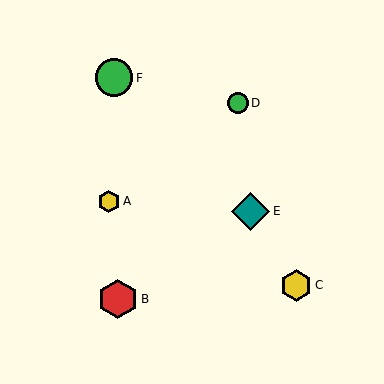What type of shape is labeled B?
Shape B is a red hexagon.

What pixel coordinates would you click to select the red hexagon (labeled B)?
Click at (118, 299) to select the red hexagon B.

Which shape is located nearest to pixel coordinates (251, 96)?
The green circle (labeled D) at (238, 103) is nearest to that location.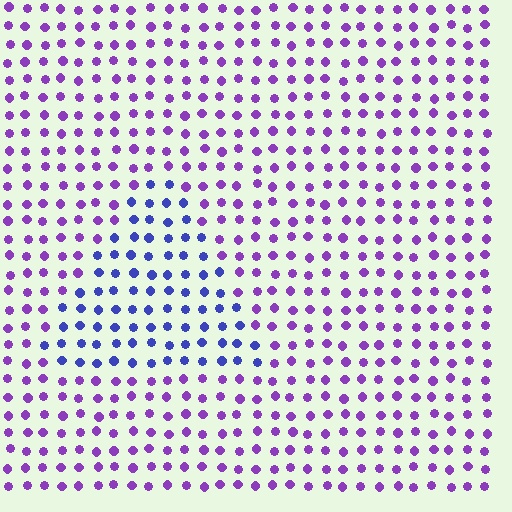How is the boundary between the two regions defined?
The boundary is defined purely by a slight shift in hue (about 42 degrees). Spacing, size, and orientation are identical on both sides.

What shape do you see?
I see a triangle.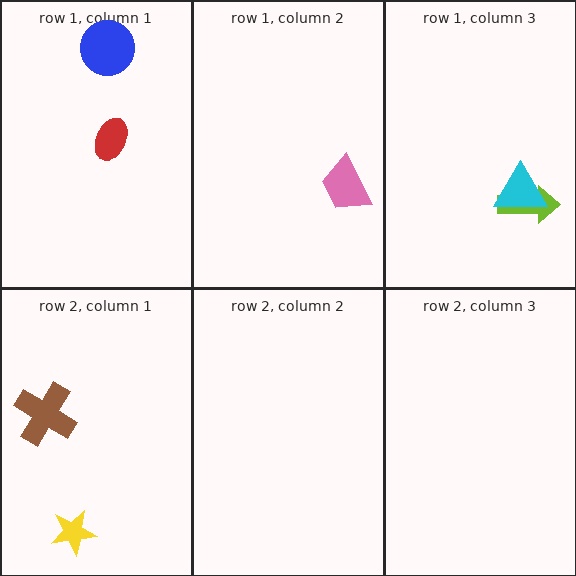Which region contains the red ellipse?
The row 1, column 1 region.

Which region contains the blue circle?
The row 1, column 1 region.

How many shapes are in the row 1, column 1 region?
2.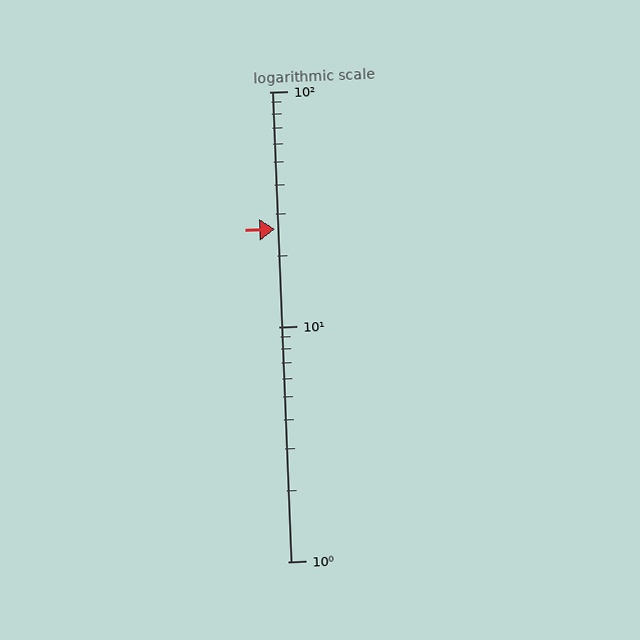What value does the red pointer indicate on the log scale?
The pointer indicates approximately 26.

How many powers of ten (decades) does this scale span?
The scale spans 2 decades, from 1 to 100.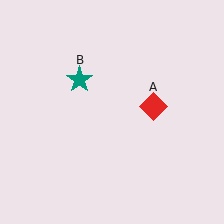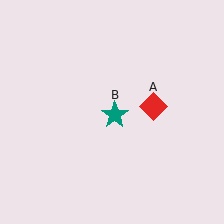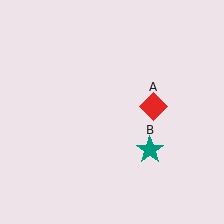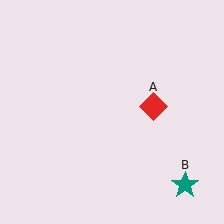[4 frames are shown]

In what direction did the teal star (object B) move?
The teal star (object B) moved down and to the right.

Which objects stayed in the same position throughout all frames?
Red diamond (object A) remained stationary.